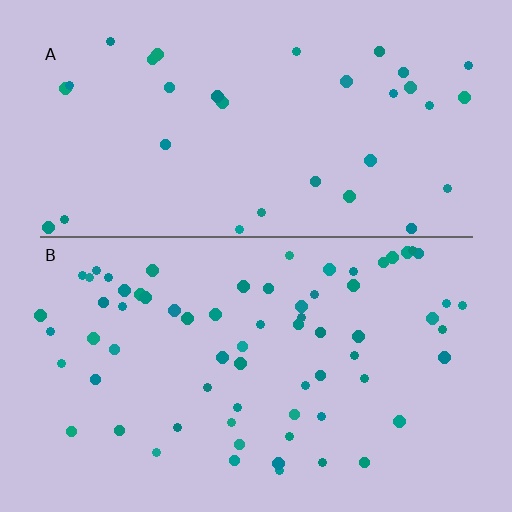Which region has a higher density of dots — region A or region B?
B (the bottom).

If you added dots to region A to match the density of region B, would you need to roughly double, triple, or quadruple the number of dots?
Approximately double.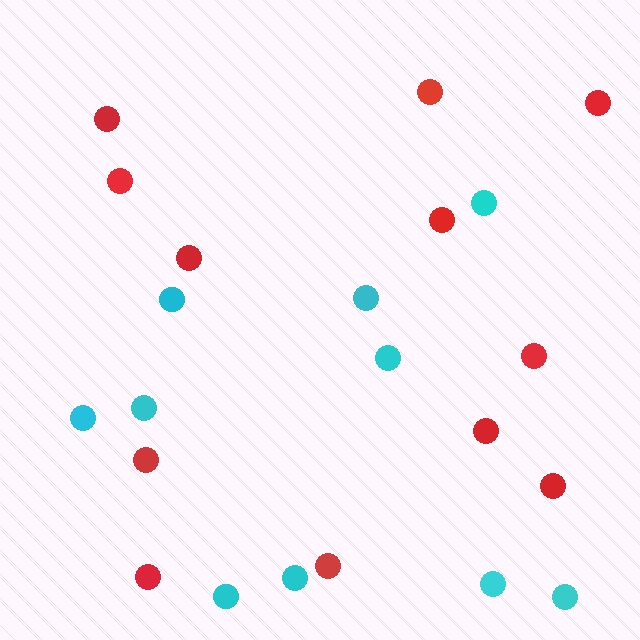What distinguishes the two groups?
There are 2 groups: one group of red circles (12) and one group of cyan circles (10).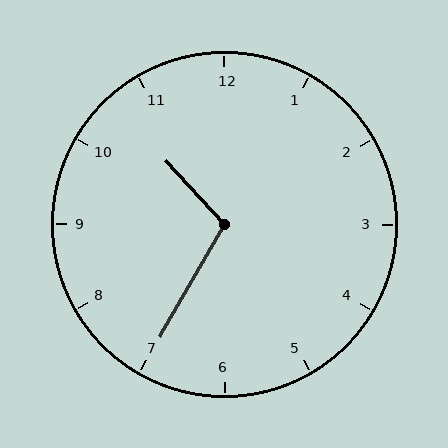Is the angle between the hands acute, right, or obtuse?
It is obtuse.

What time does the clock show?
10:35.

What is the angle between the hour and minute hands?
Approximately 108 degrees.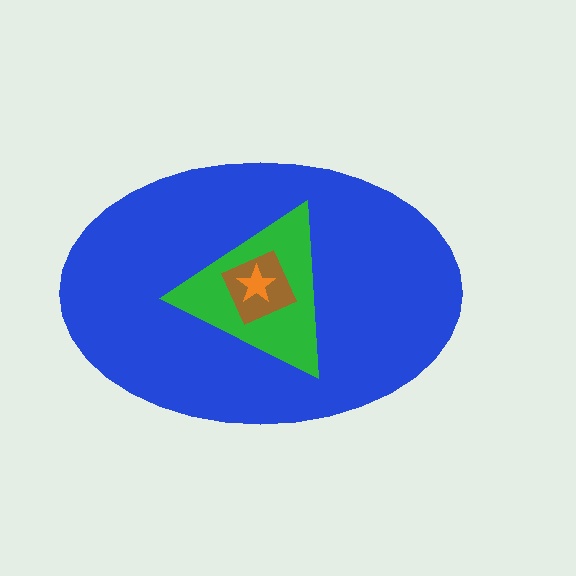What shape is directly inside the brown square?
The orange star.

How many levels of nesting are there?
4.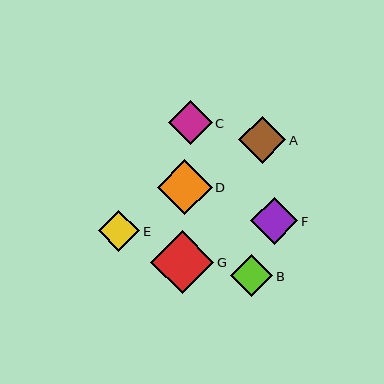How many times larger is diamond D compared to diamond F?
Diamond D is approximately 1.2 times the size of diamond F.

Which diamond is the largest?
Diamond G is the largest with a size of approximately 63 pixels.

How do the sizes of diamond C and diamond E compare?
Diamond C and diamond E are approximately the same size.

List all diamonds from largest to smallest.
From largest to smallest: G, D, A, F, C, B, E.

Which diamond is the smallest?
Diamond E is the smallest with a size of approximately 41 pixels.